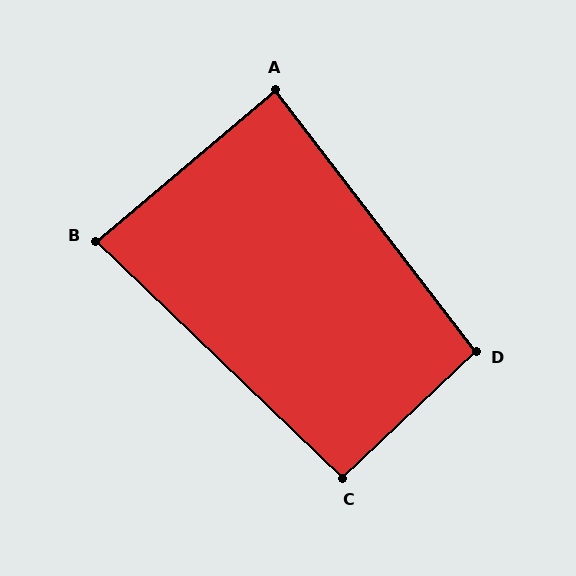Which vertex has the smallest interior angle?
B, at approximately 84 degrees.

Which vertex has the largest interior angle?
D, at approximately 96 degrees.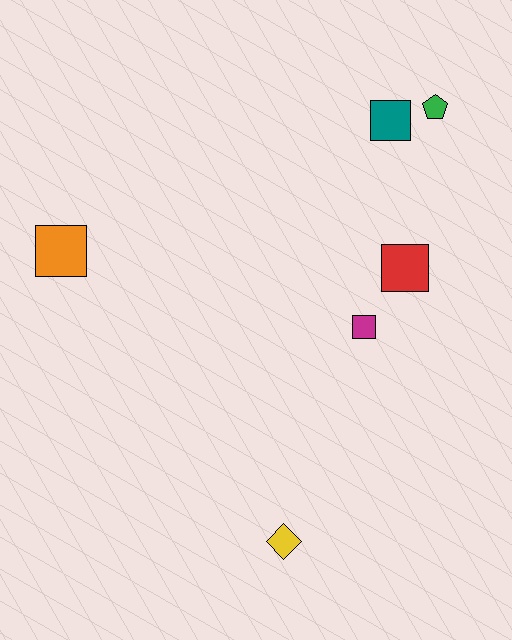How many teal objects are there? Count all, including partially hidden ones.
There is 1 teal object.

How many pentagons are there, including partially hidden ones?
There is 1 pentagon.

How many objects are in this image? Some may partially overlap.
There are 6 objects.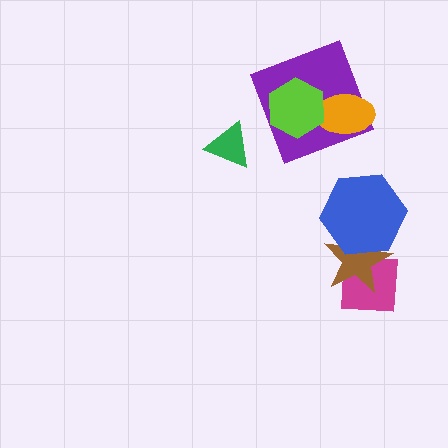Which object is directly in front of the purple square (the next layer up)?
The orange ellipse is directly in front of the purple square.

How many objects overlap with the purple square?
2 objects overlap with the purple square.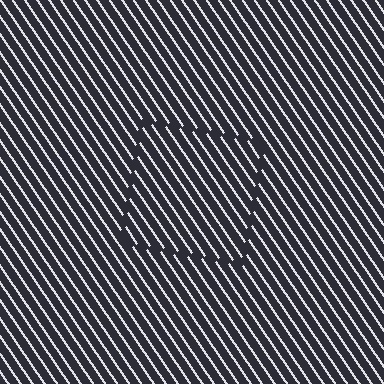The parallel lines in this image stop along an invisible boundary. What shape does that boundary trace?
An illusory square. The interior of the shape contains the same grating, shifted by half a period — the contour is defined by the phase discontinuity where line-ends from the inner and outer gratings abut.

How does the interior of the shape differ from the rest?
The interior of the shape contains the same grating, shifted by half a period — the contour is defined by the phase discontinuity where line-ends from the inner and outer gratings abut.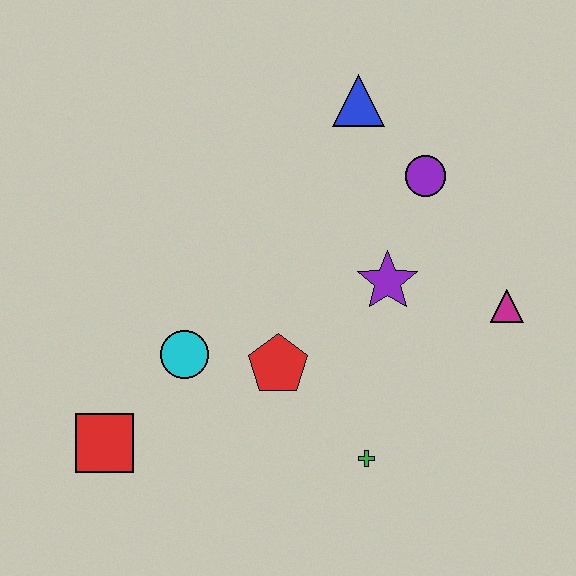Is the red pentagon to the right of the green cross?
No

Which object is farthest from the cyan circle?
The magenta triangle is farthest from the cyan circle.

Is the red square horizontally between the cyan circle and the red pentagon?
No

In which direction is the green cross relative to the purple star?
The green cross is below the purple star.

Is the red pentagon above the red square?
Yes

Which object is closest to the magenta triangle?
The purple star is closest to the magenta triangle.